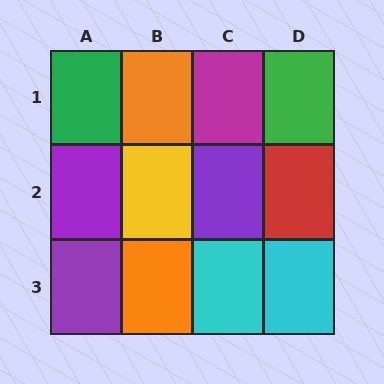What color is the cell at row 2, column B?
Yellow.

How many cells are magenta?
1 cell is magenta.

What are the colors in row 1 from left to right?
Green, orange, magenta, green.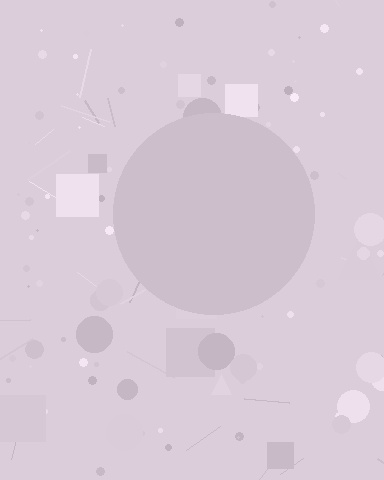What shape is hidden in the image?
A circle is hidden in the image.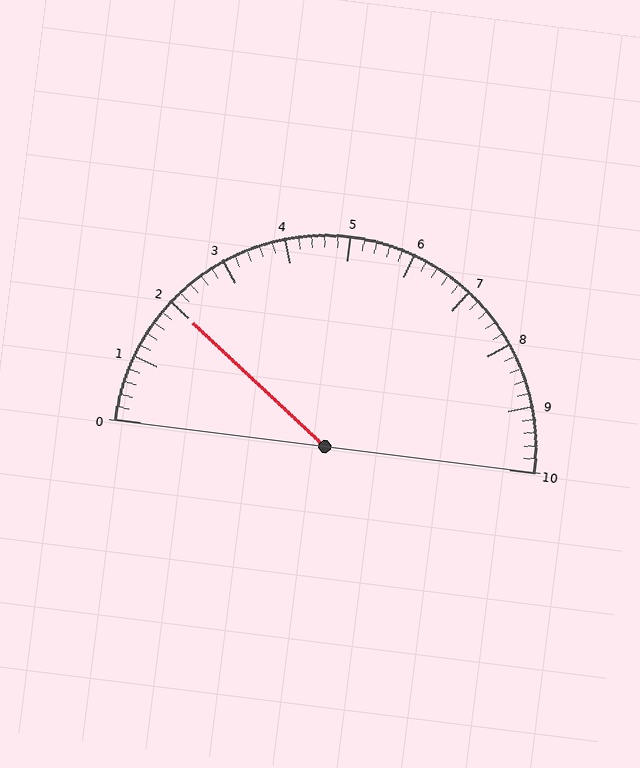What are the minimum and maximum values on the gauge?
The gauge ranges from 0 to 10.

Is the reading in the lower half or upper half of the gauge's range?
The reading is in the lower half of the range (0 to 10).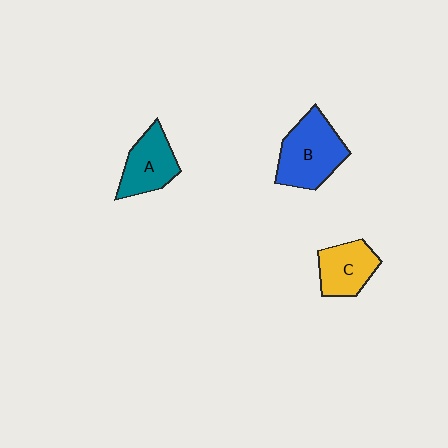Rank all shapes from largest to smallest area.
From largest to smallest: B (blue), A (teal), C (yellow).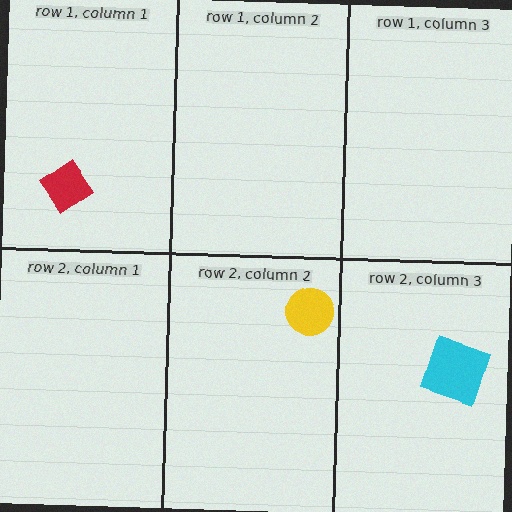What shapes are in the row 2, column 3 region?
The cyan square.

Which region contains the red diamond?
The row 1, column 1 region.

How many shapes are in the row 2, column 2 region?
1.